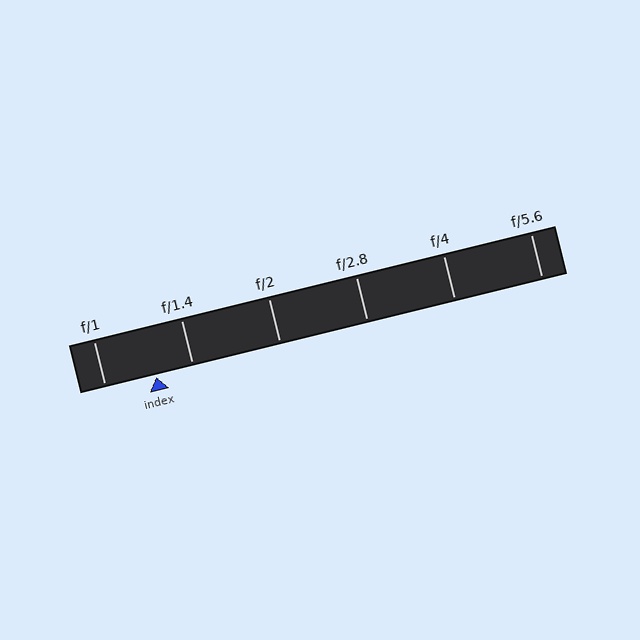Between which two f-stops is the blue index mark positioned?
The index mark is between f/1 and f/1.4.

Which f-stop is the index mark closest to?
The index mark is closest to f/1.4.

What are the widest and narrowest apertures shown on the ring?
The widest aperture shown is f/1 and the narrowest is f/5.6.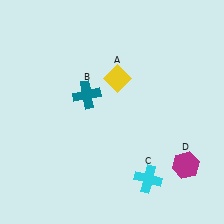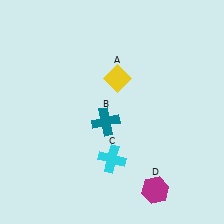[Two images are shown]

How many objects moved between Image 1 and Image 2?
3 objects moved between the two images.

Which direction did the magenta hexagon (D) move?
The magenta hexagon (D) moved left.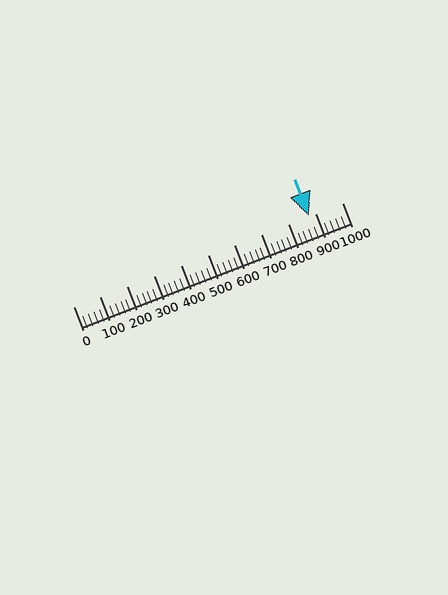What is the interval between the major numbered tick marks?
The major tick marks are spaced 100 units apart.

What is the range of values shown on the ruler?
The ruler shows values from 0 to 1000.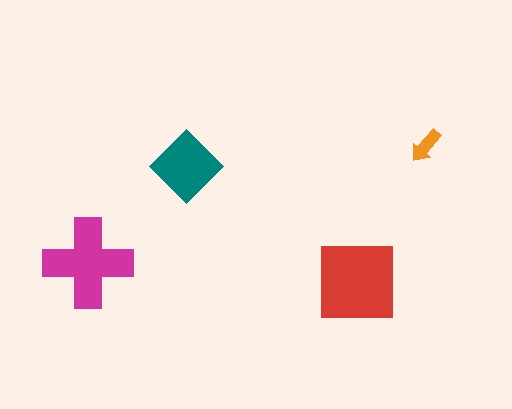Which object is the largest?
The red square.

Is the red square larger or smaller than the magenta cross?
Larger.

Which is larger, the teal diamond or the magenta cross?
The magenta cross.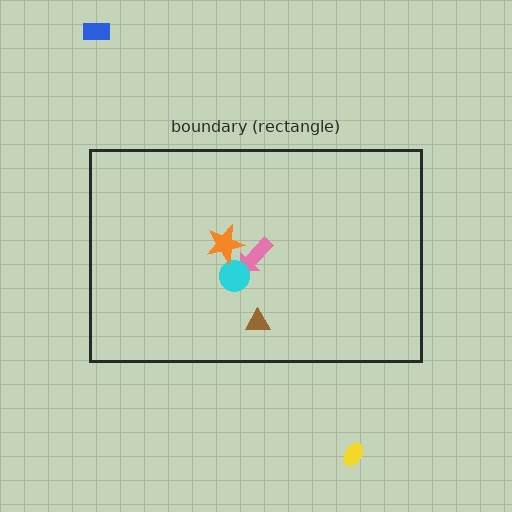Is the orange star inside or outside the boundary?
Inside.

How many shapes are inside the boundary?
4 inside, 2 outside.